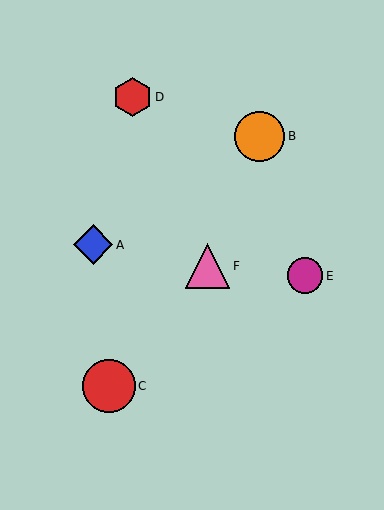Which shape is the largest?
The red circle (labeled C) is the largest.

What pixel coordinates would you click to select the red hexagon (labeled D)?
Click at (133, 97) to select the red hexagon D.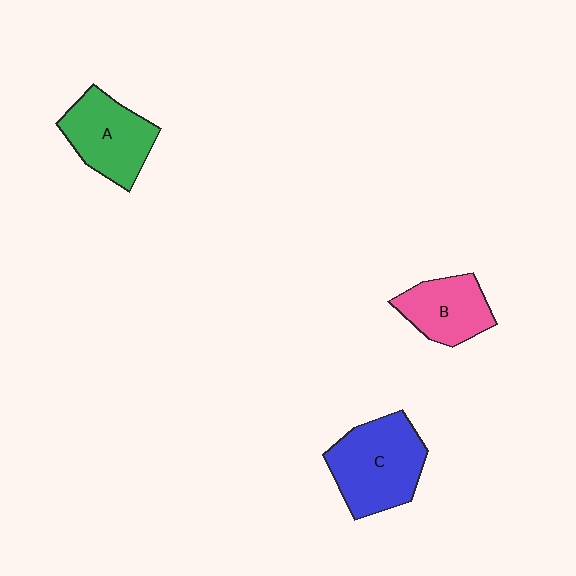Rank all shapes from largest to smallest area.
From largest to smallest: C (blue), A (green), B (pink).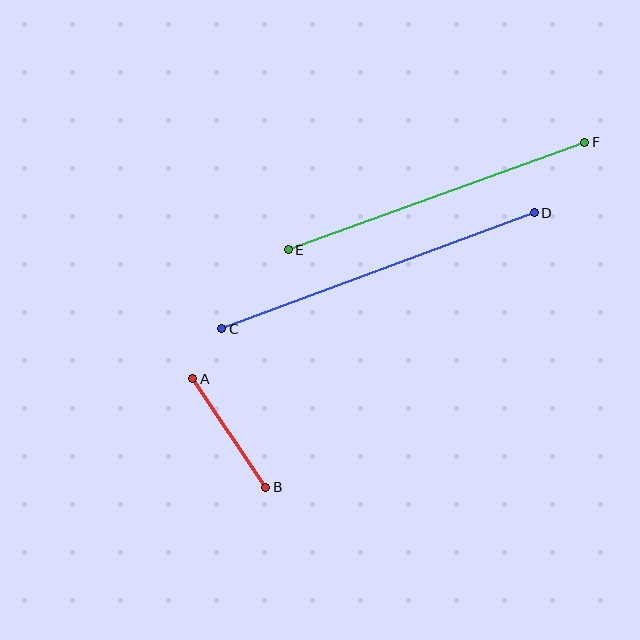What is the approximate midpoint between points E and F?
The midpoint is at approximately (436, 196) pixels.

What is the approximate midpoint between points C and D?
The midpoint is at approximately (378, 271) pixels.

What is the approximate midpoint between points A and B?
The midpoint is at approximately (229, 433) pixels.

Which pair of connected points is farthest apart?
Points C and D are farthest apart.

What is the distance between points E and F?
The distance is approximately 315 pixels.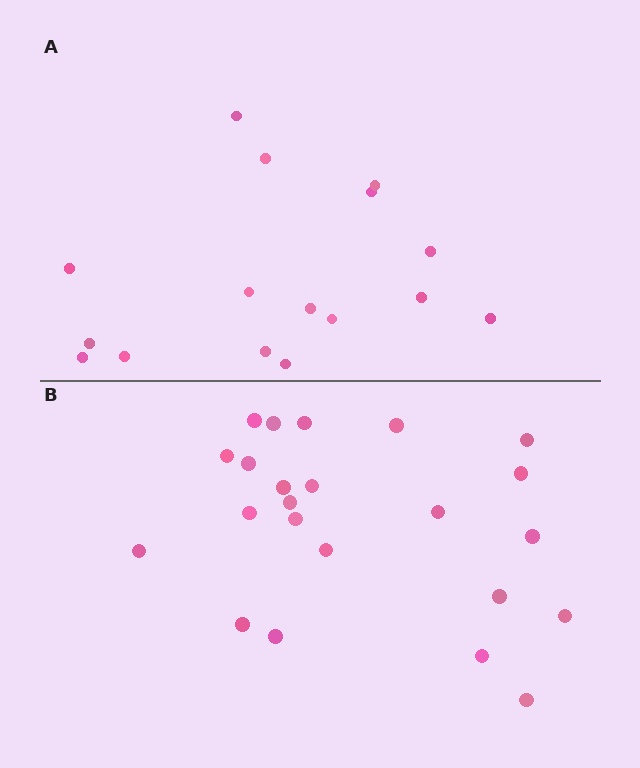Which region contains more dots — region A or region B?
Region B (the bottom region) has more dots.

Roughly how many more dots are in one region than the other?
Region B has roughly 8 or so more dots than region A.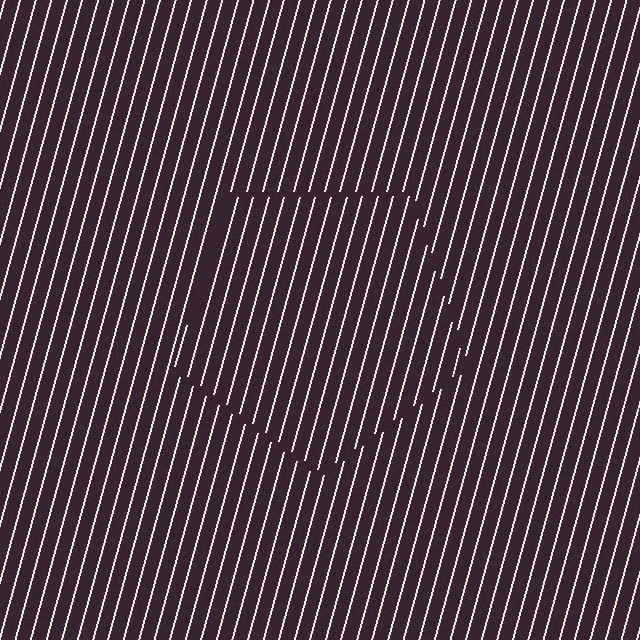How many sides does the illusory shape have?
5 sides — the line-ends trace a pentagon.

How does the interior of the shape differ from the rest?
The interior of the shape contains the same grating, shifted by half a period — the contour is defined by the phase discontinuity where line-ends from the inner and outer gratings abut.